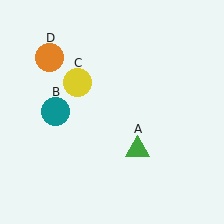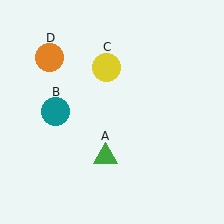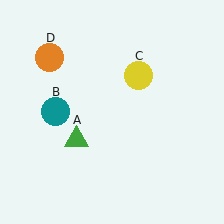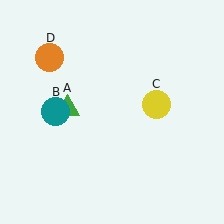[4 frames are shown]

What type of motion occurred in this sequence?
The green triangle (object A), yellow circle (object C) rotated clockwise around the center of the scene.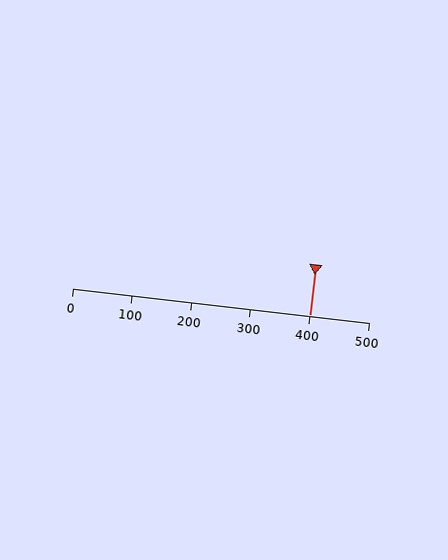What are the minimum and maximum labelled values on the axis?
The axis runs from 0 to 500.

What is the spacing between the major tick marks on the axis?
The major ticks are spaced 100 apart.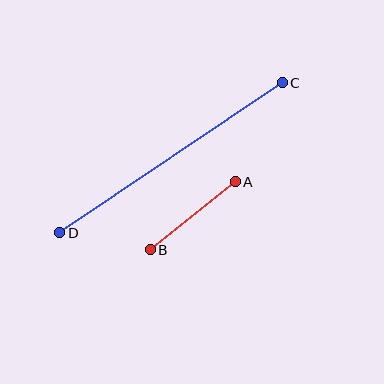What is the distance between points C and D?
The distance is approximately 268 pixels.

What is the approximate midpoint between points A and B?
The midpoint is at approximately (193, 216) pixels.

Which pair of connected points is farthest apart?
Points C and D are farthest apart.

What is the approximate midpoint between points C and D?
The midpoint is at approximately (171, 158) pixels.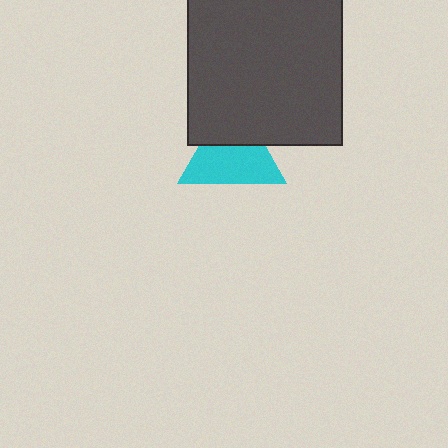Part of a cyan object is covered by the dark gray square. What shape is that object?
It is a triangle.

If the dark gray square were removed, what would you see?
You would see the complete cyan triangle.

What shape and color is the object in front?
The object in front is a dark gray square.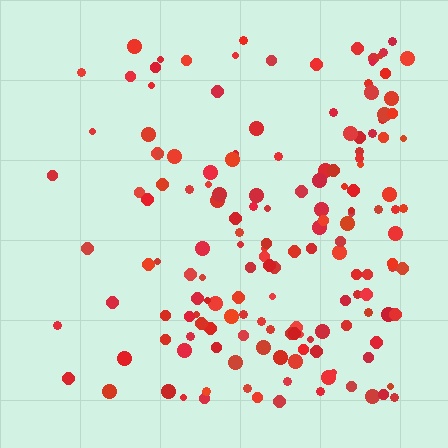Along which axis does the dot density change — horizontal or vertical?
Horizontal.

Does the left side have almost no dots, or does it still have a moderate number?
Still a moderate number, just noticeably fewer than the right.